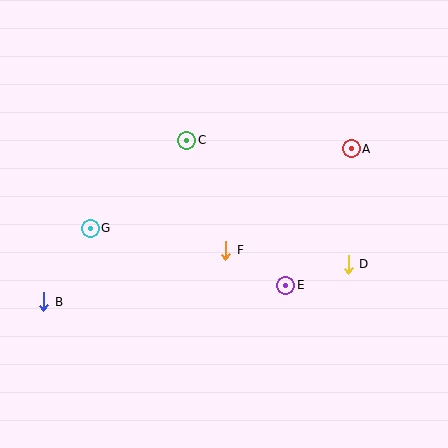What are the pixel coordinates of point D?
Point D is at (348, 264).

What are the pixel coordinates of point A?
Point A is at (351, 149).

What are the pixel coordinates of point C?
Point C is at (187, 140).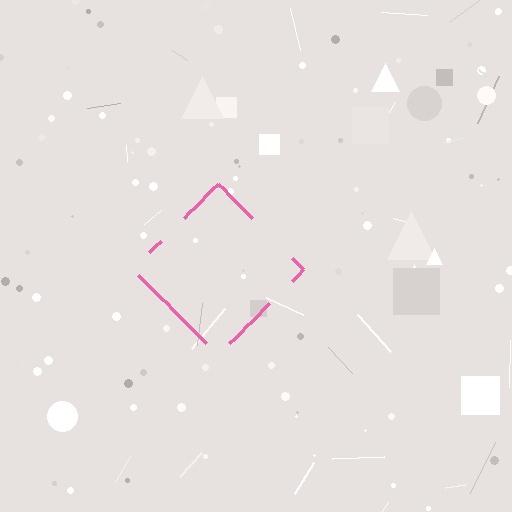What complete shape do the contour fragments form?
The contour fragments form a diamond.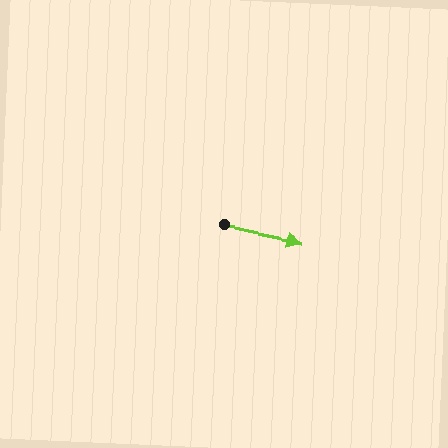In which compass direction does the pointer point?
East.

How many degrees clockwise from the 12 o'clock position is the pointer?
Approximately 102 degrees.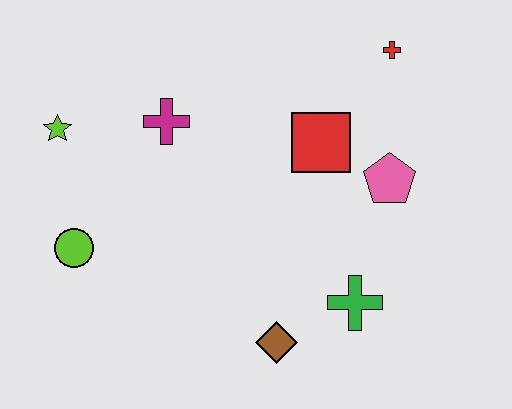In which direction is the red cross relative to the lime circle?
The red cross is to the right of the lime circle.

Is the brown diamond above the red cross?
No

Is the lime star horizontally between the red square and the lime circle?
No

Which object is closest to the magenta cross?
The lime star is closest to the magenta cross.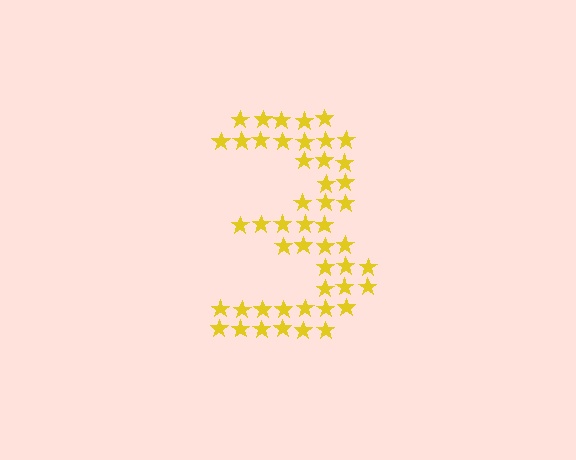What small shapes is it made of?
It is made of small stars.